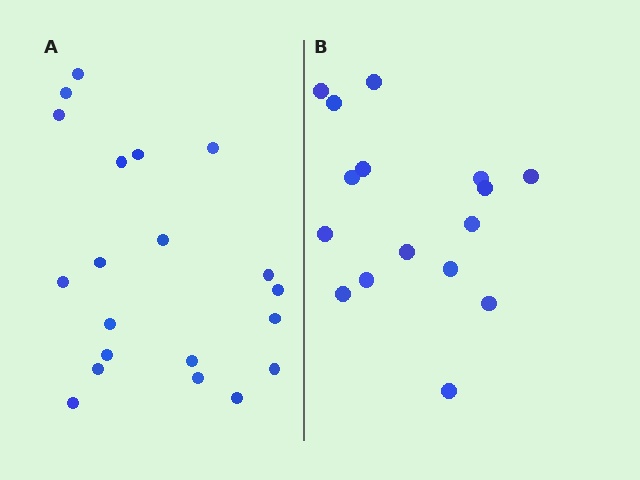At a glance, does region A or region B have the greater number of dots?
Region A (the left region) has more dots.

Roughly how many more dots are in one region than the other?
Region A has about 4 more dots than region B.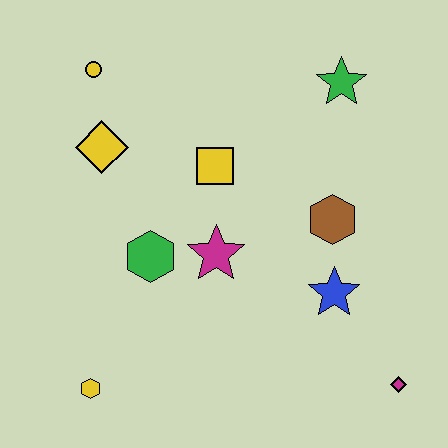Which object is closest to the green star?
The brown hexagon is closest to the green star.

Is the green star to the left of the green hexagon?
No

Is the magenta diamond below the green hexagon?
Yes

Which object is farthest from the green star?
The yellow hexagon is farthest from the green star.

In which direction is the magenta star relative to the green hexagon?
The magenta star is to the right of the green hexagon.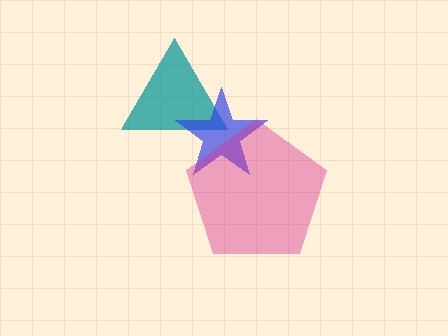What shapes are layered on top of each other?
The layered shapes are: a teal triangle, a blue star, a magenta pentagon.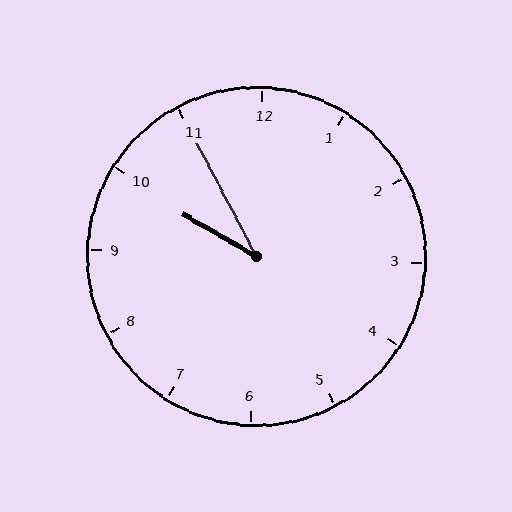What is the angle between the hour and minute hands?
Approximately 32 degrees.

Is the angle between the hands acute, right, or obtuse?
It is acute.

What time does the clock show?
9:55.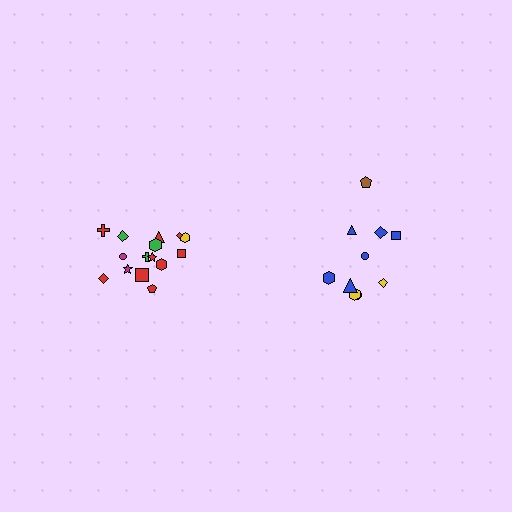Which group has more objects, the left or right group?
The left group.